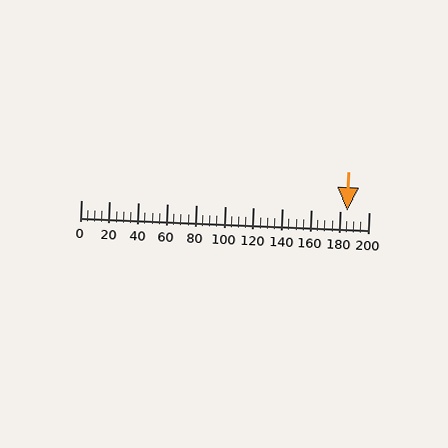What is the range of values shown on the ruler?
The ruler shows values from 0 to 200.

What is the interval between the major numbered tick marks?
The major tick marks are spaced 20 units apart.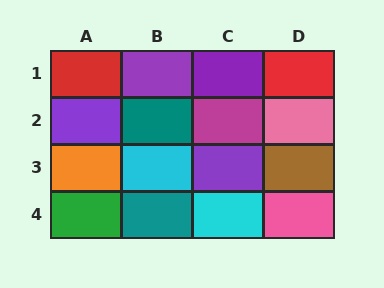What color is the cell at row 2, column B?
Teal.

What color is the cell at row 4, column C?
Cyan.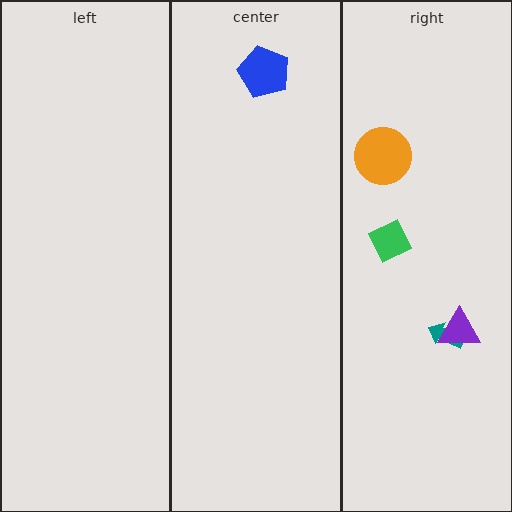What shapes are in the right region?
The green diamond, the orange circle, the teal arrow, the purple triangle.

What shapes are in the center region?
The blue pentagon.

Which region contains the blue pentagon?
The center region.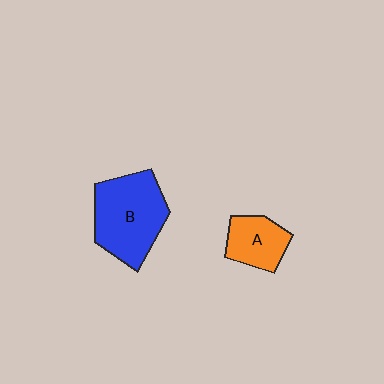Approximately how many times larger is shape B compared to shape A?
Approximately 1.9 times.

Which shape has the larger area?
Shape B (blue).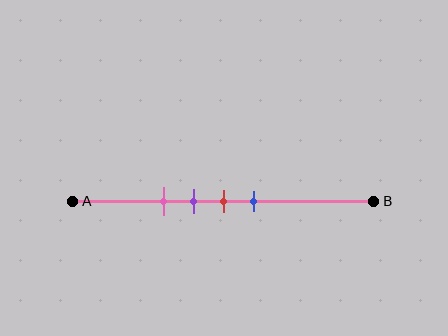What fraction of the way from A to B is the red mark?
The red mark is approximately 50% (0.5) of the way from A to B.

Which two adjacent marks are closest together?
The purple and red marks are the closest adjacent pair.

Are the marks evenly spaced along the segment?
Yes, the marks are approximately evenly spaced.